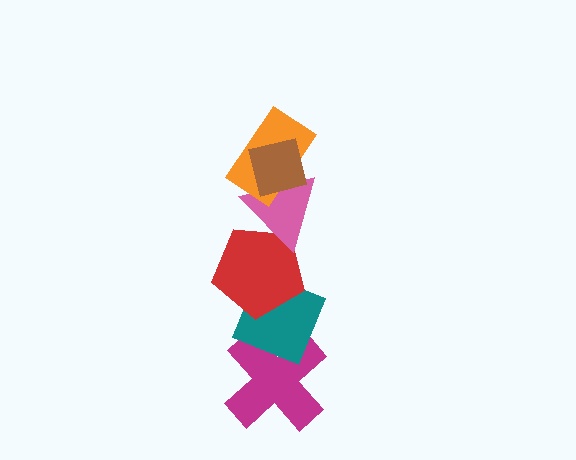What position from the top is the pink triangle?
The pink triangle is 3rd from the top.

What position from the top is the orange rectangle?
The orange rectangle is 2nd from the top.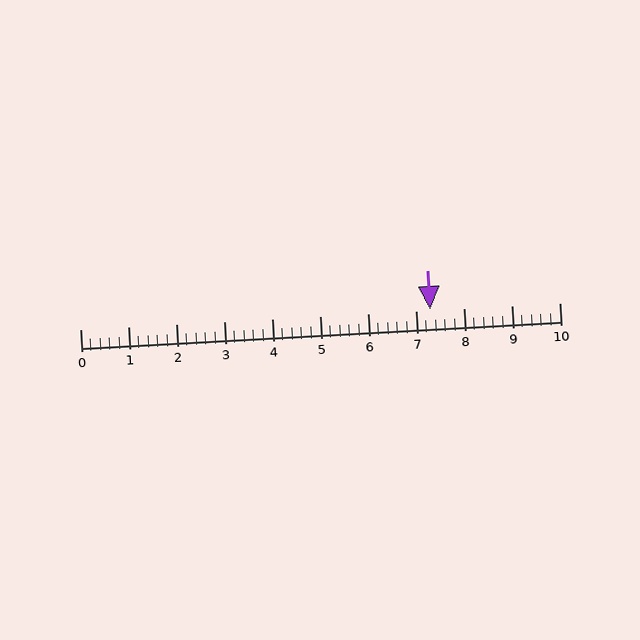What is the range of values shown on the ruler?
The ruler shows values from 0 to 10.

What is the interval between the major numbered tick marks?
The major tick marks are spaced 1 units apart.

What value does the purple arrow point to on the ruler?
The purple arrow points to approximately 7.3.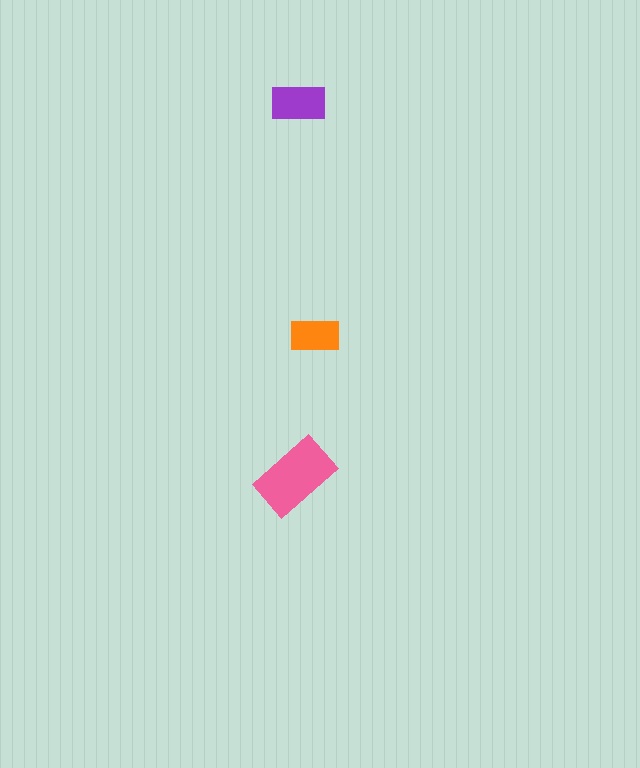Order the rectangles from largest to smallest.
the pink one, the purple one, the orange one.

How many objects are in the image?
There are 3 objects in the image.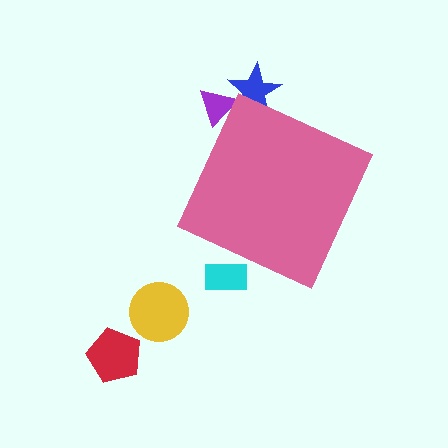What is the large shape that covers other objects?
A pink diamond.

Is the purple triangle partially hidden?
Yes, the purple triangle is partially hidden behind the pink diamond.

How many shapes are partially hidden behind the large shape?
3 shapes are partially hidden.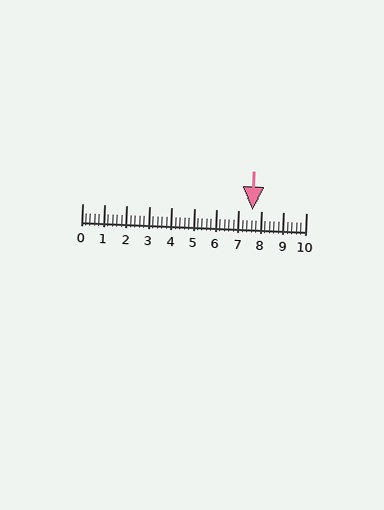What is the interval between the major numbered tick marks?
The major tick marks are spaced 1 units apart.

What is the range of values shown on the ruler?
The ruler shows values from 0 to 10.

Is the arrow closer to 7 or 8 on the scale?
The arrow is closer to 8.